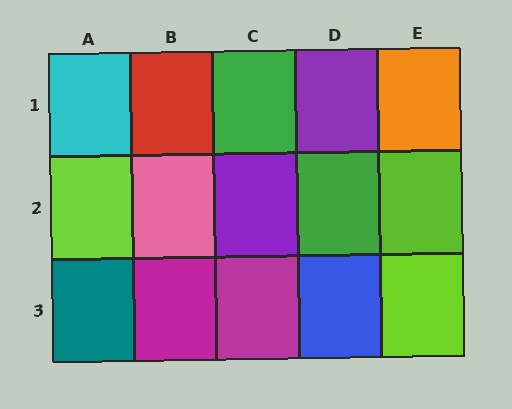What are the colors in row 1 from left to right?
Cyan, red, green, purple, orange.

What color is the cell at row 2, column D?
Green.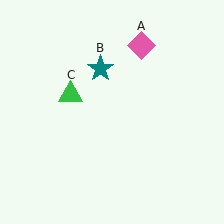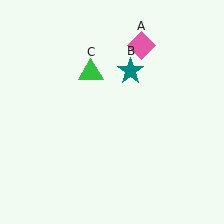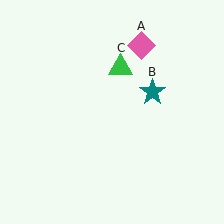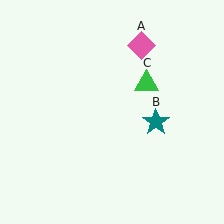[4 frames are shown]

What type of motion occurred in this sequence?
The teal star (object B), green triangle (object C) rotated clockwise around the center of the scene.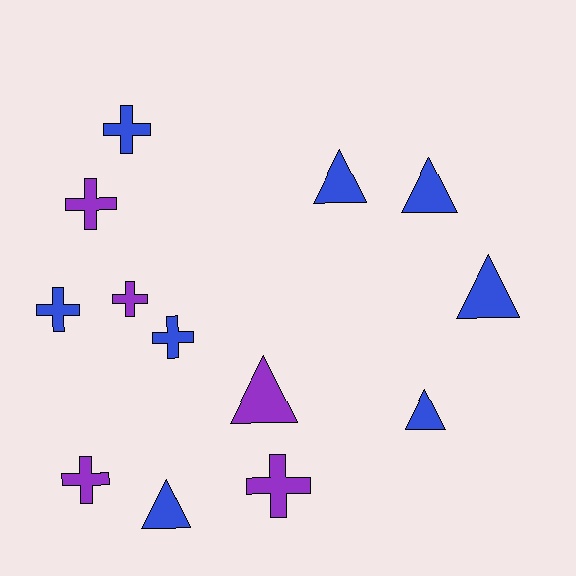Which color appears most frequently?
Blue, with 8 objects.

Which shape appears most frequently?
Cross, with 7 objects.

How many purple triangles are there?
There is 1 purple triangle.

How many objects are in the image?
There are 13 objects.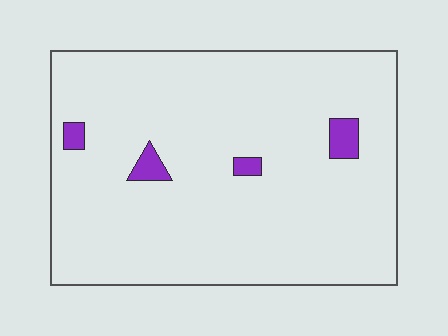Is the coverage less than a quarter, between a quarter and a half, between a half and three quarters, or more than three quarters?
Less than a quarter.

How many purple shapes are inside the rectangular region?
4.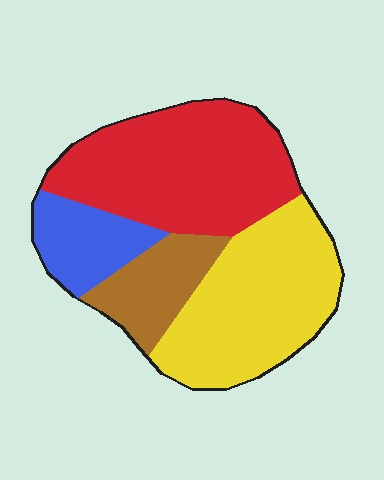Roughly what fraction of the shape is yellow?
Yellow covers 35% of the shape.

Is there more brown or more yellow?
Yellow.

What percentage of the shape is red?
Red takes up between a quarter and a half of the shape.